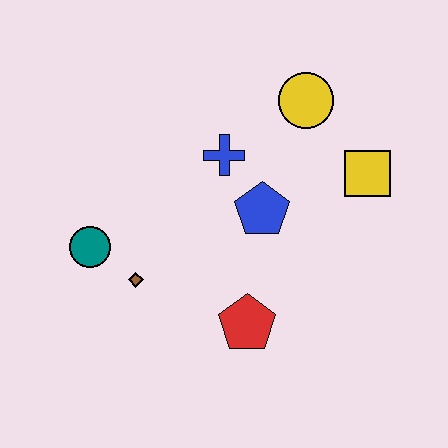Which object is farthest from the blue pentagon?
The teal circle is farthest from the blue pentagon.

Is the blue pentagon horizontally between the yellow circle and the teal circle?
Yes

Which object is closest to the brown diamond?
The teal circle is closest to the brown diamond.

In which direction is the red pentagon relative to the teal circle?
The red pentagon is to the right of the teal circle.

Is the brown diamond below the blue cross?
Yes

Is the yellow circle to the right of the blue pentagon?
Yes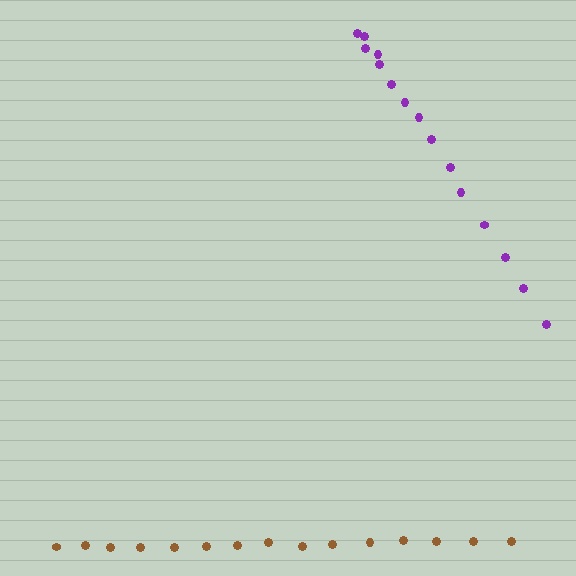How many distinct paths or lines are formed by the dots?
There are 2 distinct paths.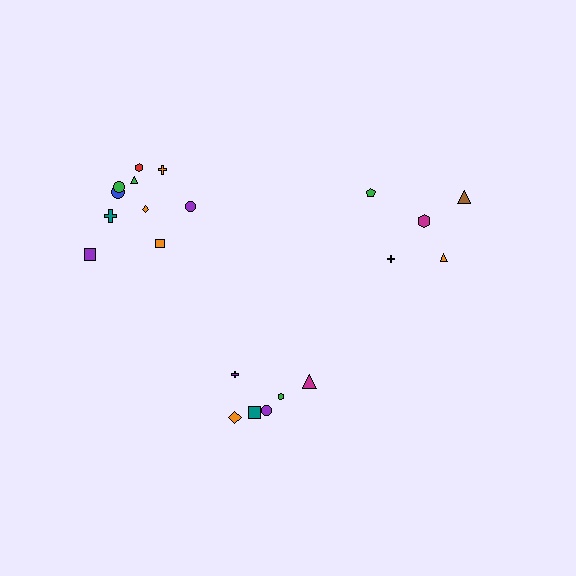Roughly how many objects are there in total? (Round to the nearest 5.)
Roughly 20 objects in total.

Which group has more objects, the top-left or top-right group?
The top-left group.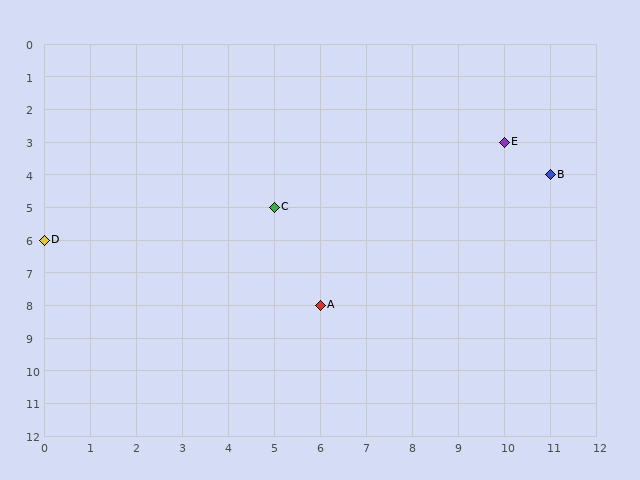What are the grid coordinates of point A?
Point A is at grid coordinates (6, 8).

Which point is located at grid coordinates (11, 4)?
Point B is at (11, 4).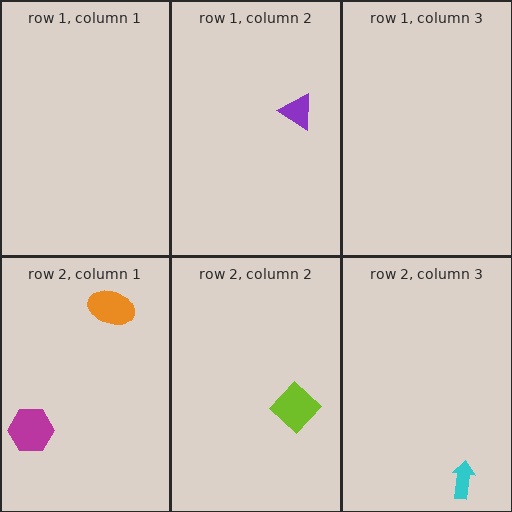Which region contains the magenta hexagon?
The row 2, column 1 region.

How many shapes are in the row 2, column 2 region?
1.